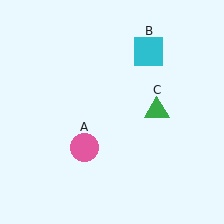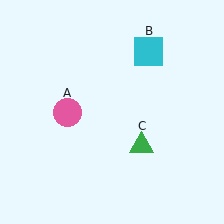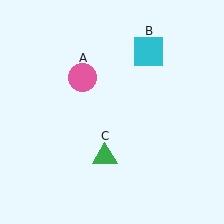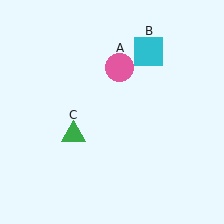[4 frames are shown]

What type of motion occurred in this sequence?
The pink circle (object A), green triangle (object C) rotated clockwise around the center of the scene.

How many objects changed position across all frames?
2 objects changed position: pink circle (object A), green triangle (object C).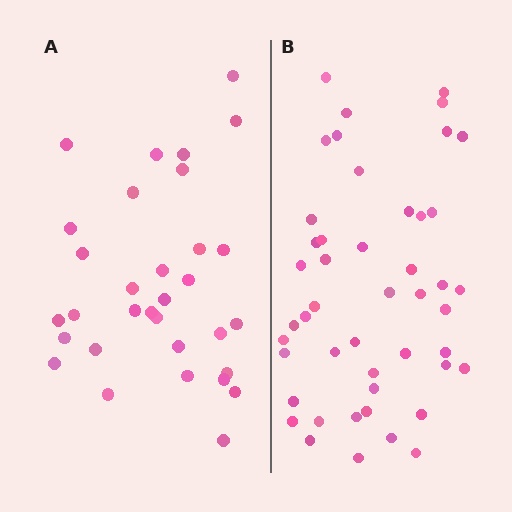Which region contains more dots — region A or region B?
Region B (the right region) has more dots.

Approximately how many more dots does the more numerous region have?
Region B has approximately 15 more dots than region A.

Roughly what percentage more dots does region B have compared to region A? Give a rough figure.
About 45% more.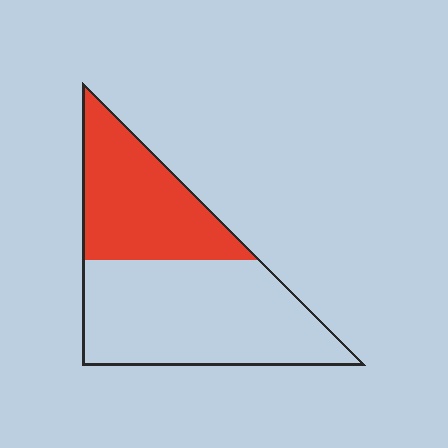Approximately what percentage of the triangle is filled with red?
Approximately 40%.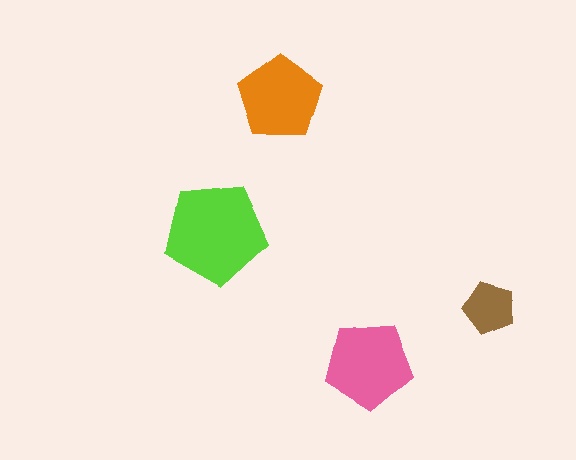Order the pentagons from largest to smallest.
the lime one, the pink one, the orange one, the brown one.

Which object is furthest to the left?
The lime pentagon is leftmost.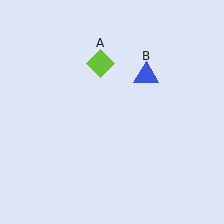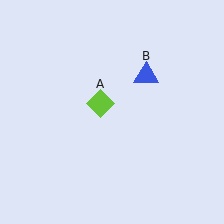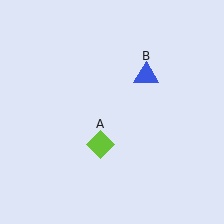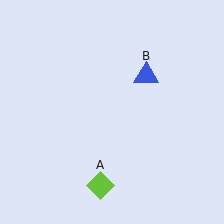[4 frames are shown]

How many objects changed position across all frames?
1 object changed position: lime diamond (object A).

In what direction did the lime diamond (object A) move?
The lime diamond (object A) moved down.